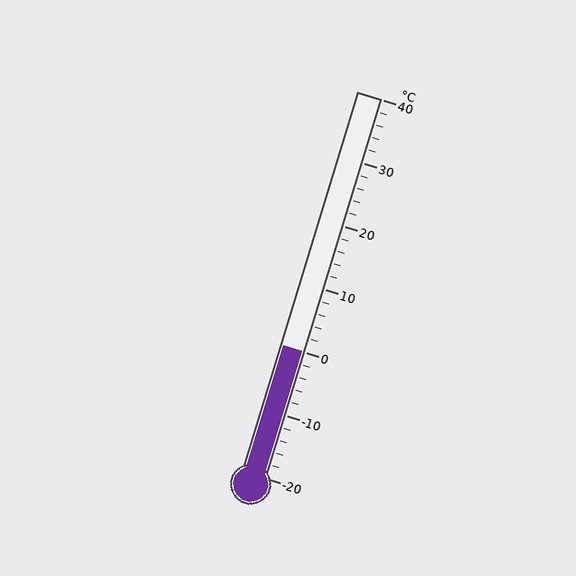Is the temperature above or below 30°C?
The temperature is below 30°C.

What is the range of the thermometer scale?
The thermometer scale ranges from -20°C to 40°C.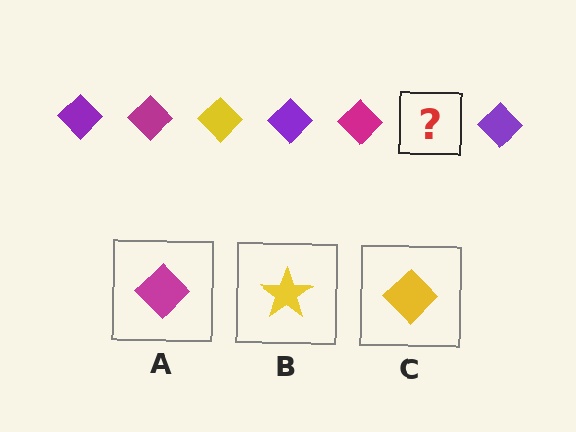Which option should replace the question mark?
Option C.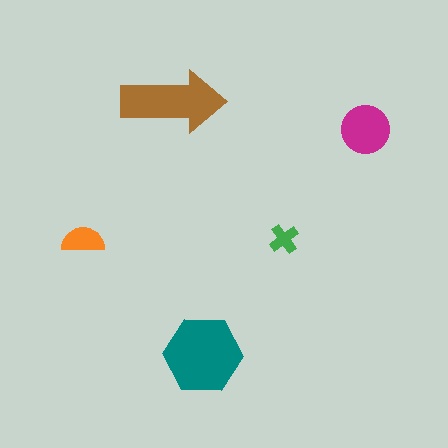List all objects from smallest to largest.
The green cross, the orange semicircle, the magenta circle, the brown arrow, the teal hexagon.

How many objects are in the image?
There are 5 objects in the image.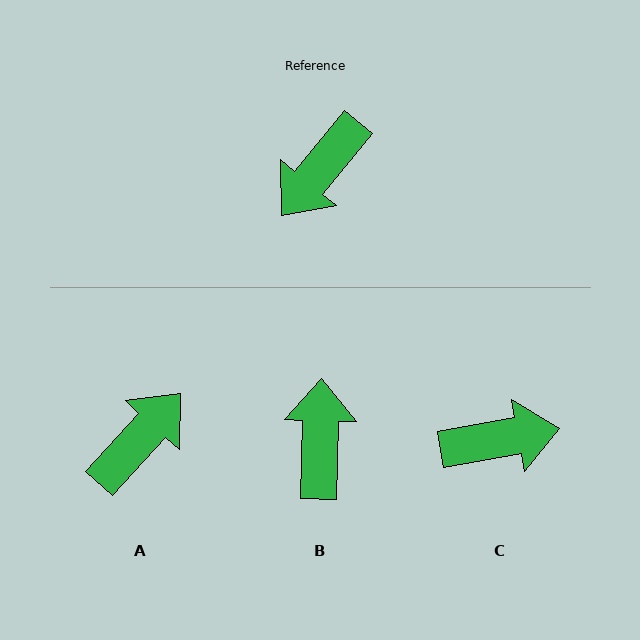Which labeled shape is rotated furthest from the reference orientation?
A, about 178 degrees away.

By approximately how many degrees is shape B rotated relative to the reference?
Approximately 142 degrees clockwise.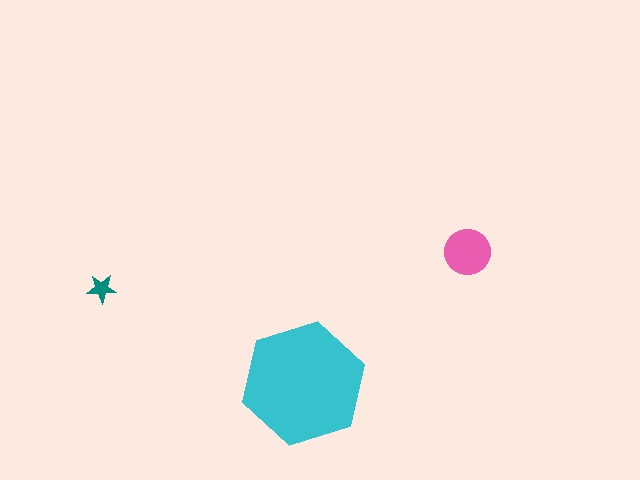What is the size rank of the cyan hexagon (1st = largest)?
1st.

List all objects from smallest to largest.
The teal star, the pink circle, the cyan hexagon.